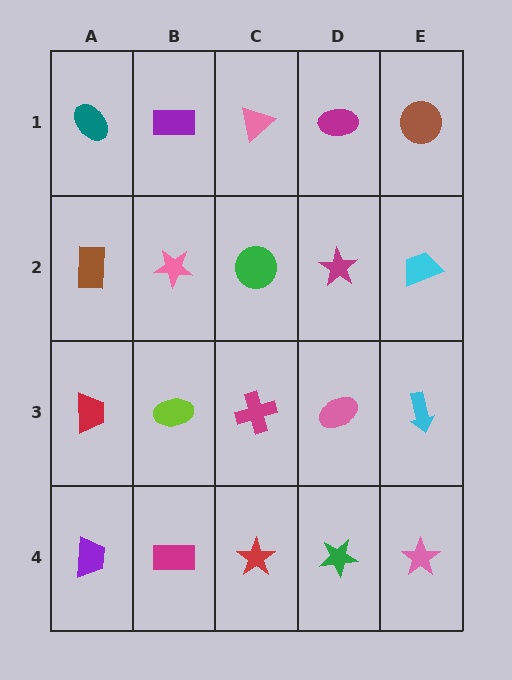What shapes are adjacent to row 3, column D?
A magenta star (row 2, column D), a green star (row 4, column D), a magenta cross (row 3, column C), a cyan arrow (row 3, column E).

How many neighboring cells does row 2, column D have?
4.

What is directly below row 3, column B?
A magenta rectangle.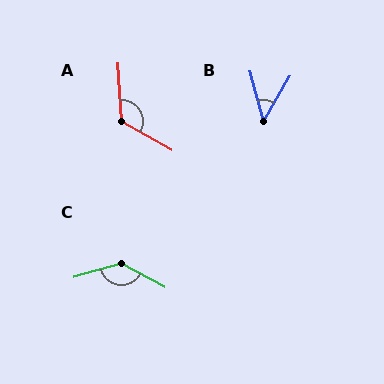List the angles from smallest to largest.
B (46°), A (123°), C (136°).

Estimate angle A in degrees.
Approximately 123 degrees.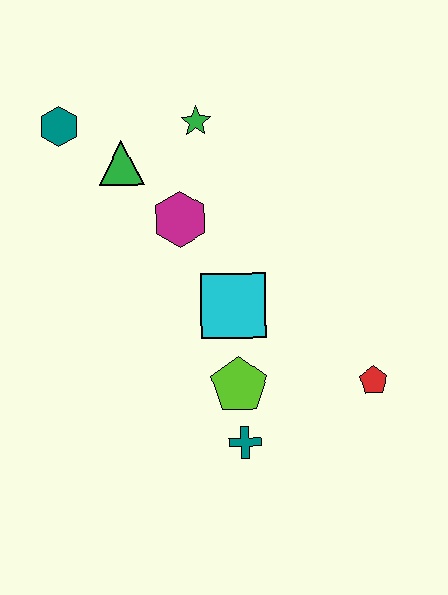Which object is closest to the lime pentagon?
The teal cross is closest to the lime pentagon.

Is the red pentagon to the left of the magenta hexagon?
No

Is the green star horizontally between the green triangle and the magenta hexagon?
No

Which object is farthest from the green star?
The teal cross is farthest from the green star.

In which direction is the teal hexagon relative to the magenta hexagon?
The teal hexagon is to the left of the magenta hexagon.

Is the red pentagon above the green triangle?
No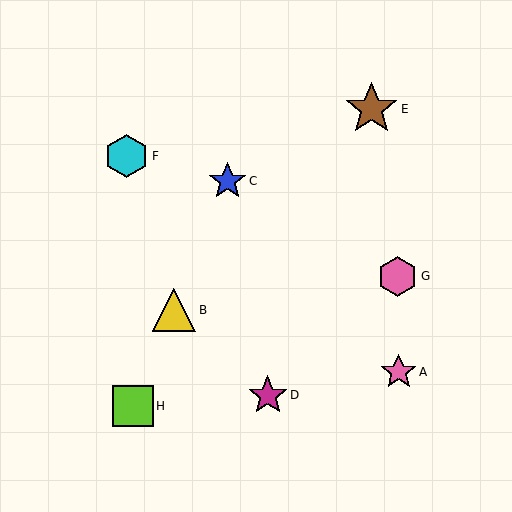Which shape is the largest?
The brown star (labeled E) is the largest.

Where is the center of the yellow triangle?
The center of the yellow triangle is at (174, 310).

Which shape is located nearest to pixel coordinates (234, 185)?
The blue star (labeled C) at (227, 181) is nearest to that location.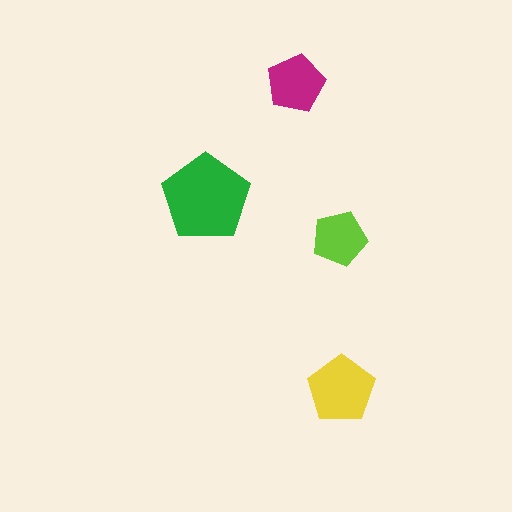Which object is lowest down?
The yellow pentagon is bottommost.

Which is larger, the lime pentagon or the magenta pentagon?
The magenta one.